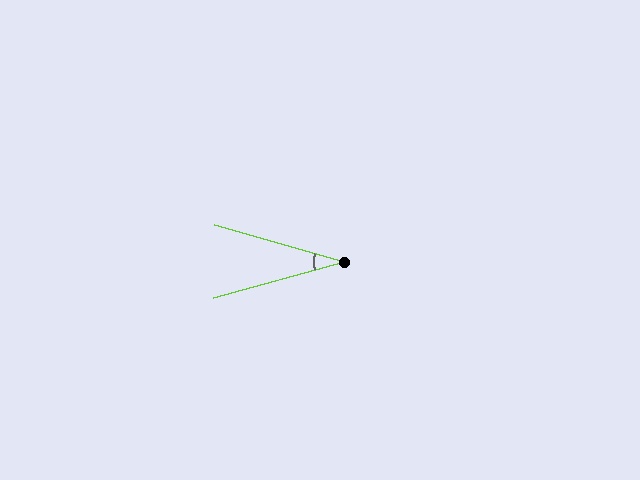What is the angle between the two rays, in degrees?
Approximately 31 degrees.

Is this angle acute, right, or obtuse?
It is acute.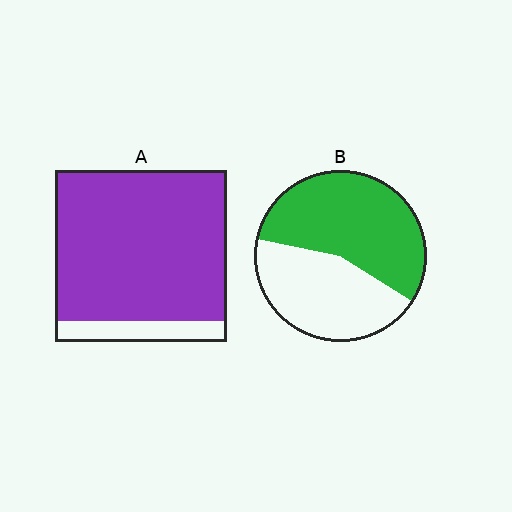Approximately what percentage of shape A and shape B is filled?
A is approximately 90% and B is approximately 55%.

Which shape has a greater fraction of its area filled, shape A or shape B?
Shape A.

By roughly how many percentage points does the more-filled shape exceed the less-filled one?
By roughly 30 percentage points (A over B).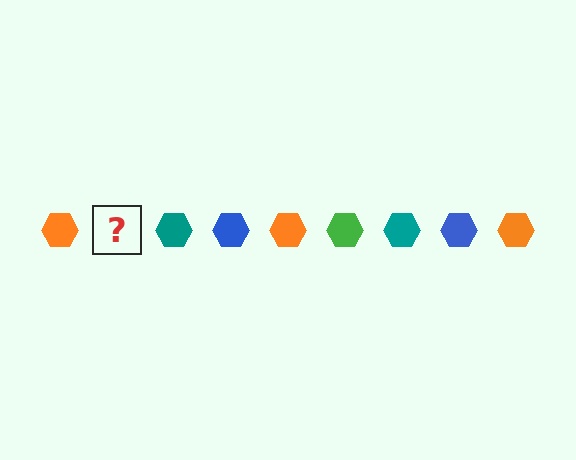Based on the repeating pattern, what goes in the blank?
The blank should be a green hexagon.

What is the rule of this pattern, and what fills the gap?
The rule is that the pattern cycles through orange, green, teal, blue hexagons. The gap should be filled with a green hexagon.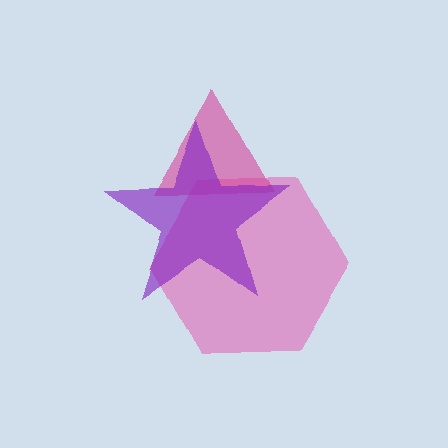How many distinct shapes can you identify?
There are 3 distinct shapes: a pink hexagon, a magenta triangle, a purple star.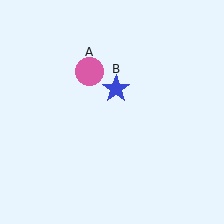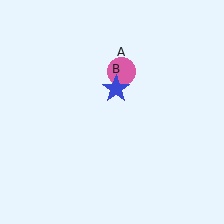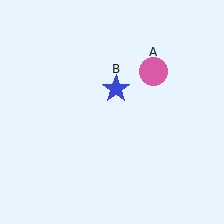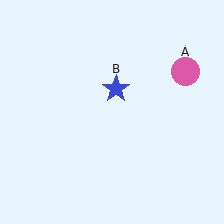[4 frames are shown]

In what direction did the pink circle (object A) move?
The pink circle (object A) moved right.